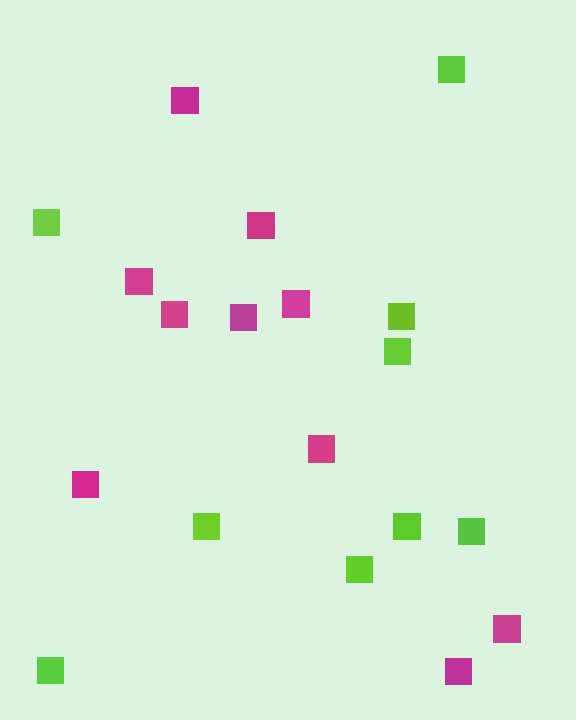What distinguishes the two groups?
There are 2 groups: one group of lime squares (9) and one group of magenta squares (10).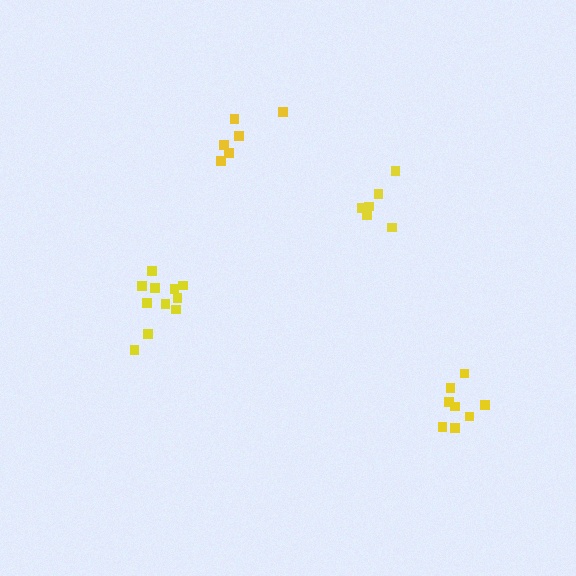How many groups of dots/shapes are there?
There are 4 groups.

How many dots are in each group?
Group 1: 6 dots, Group 2: 6 dots, Group 3: 8 dots, Group 4: 11 dots (31 total).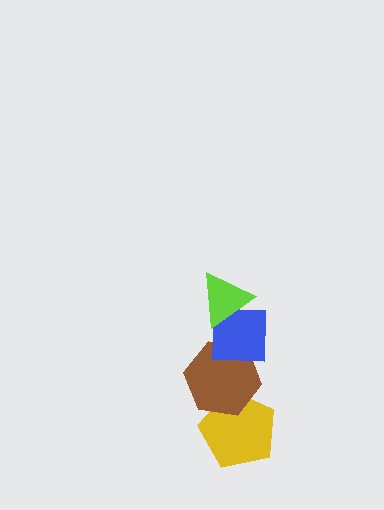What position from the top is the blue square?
The blue square is 2nd from the top.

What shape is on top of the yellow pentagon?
The brown hexagon is on top of the yellow pentagon.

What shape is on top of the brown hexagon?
The blue square is on top of the brown hexagon.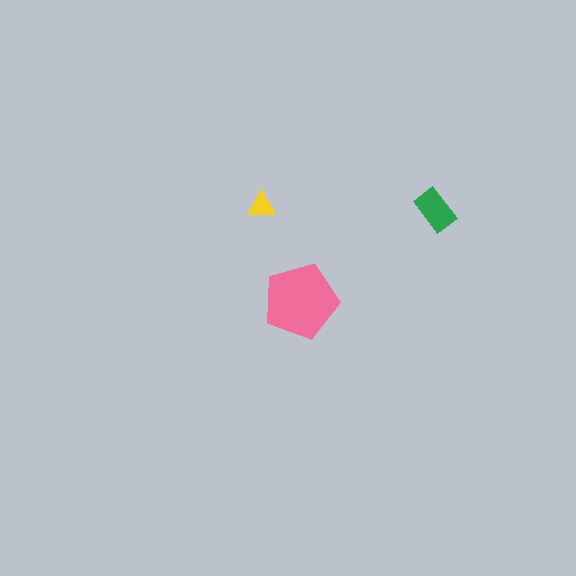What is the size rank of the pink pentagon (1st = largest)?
1st.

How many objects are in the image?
There are 3 objects in the image.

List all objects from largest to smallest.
The pink pentagon, the green rectangle, the yellow triangle.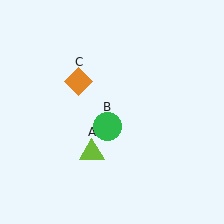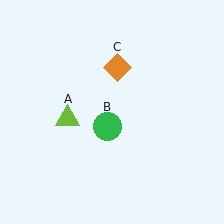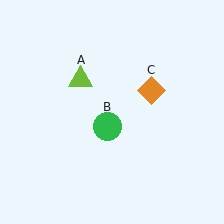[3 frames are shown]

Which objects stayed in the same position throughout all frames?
Green circle (object B) remained stationary.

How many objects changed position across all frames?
2 objects changed position: lime triangle (object A), orange diamond (object C).